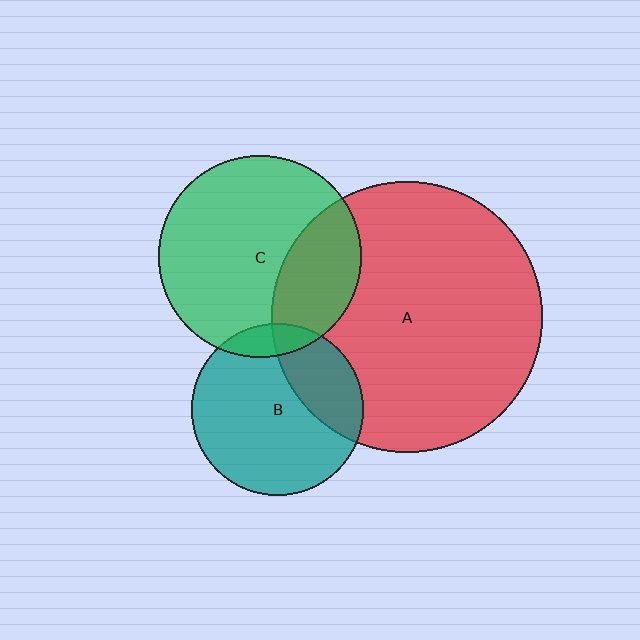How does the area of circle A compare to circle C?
Approximately 1.8 times.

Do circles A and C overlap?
Yes.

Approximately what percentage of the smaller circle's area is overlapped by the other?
Approximately 30%.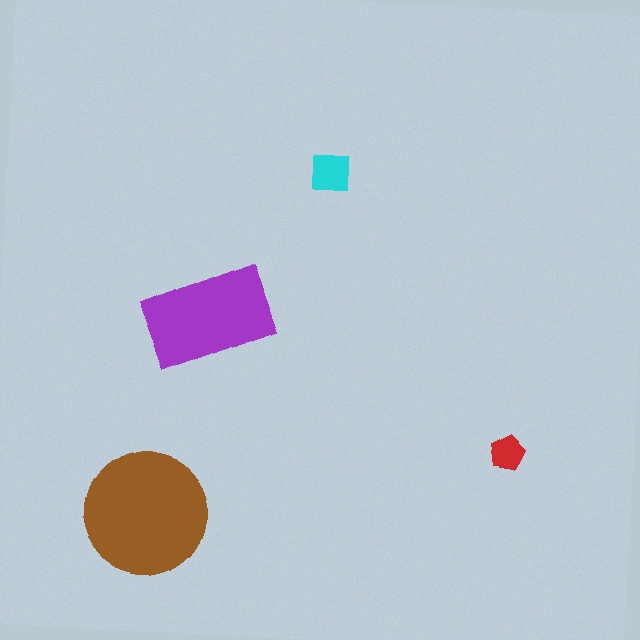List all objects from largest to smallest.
The brown circle, the purple rectangle, the cyan square, the red pentagon.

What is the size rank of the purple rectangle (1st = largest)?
2nd.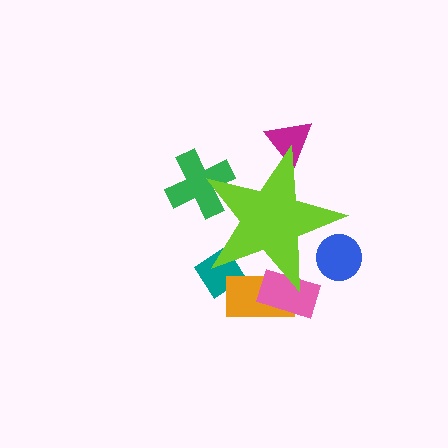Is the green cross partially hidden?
Yes, the green cross is partially hidden behind the lime star.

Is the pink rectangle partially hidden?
Yes, the pink rectangle is partially hidden behind the lime star.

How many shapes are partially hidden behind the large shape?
6 shapes are partially hidden.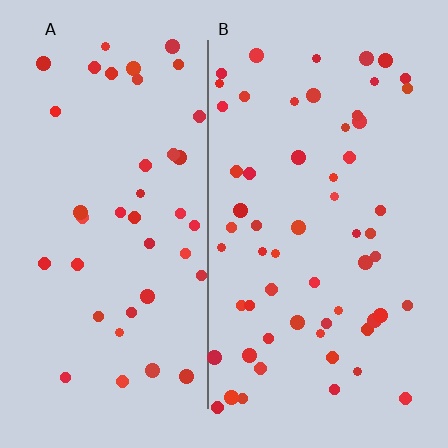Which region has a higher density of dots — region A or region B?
B (the right).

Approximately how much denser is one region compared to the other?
Approximately 1.4× — region B over region A.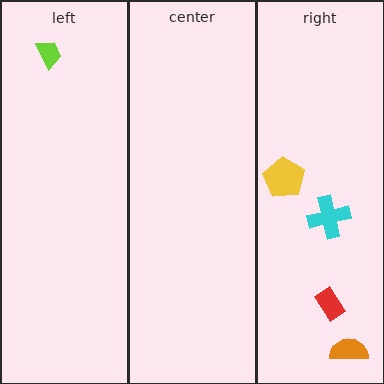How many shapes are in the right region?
4.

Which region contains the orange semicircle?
The right region.